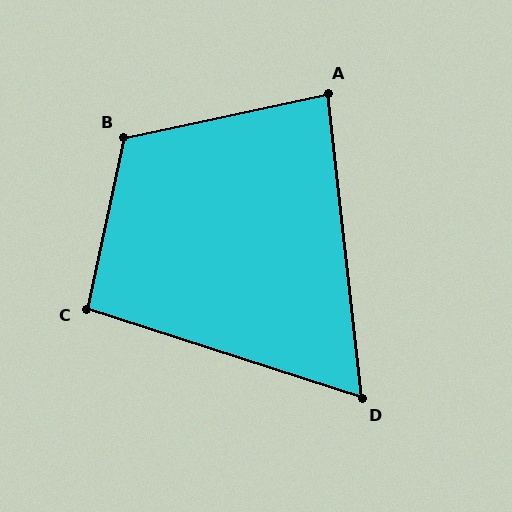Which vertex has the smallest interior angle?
D, at approximately 66 degrees.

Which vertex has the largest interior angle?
B, at approximately 114 degrees.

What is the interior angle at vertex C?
Approximately 96 degrees (obtuse).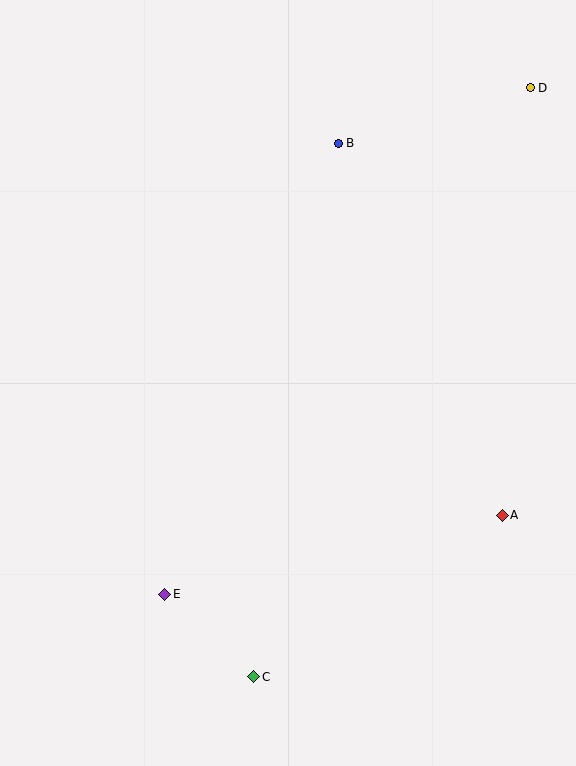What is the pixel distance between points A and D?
The distance between A and D is 428 pixels.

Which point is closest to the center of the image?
Point E at (165, 594) is closest to the center.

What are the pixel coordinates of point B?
Point B is at (338, 143).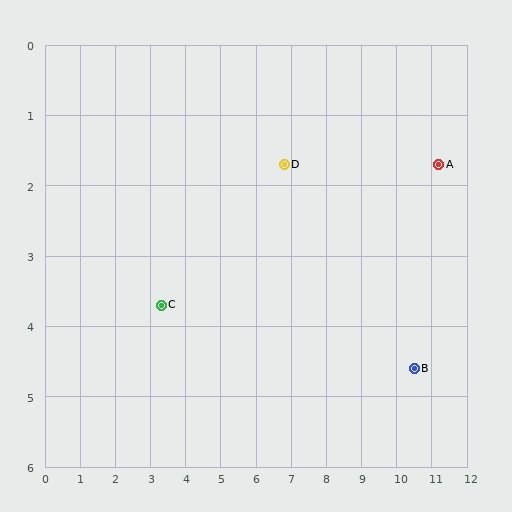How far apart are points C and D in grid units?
Points C and D are about 4.0 grid units apart.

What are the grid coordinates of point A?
Point A is at approximately (11.2, 1.7).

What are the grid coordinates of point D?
Point D is at approximately (6.8, 1.7).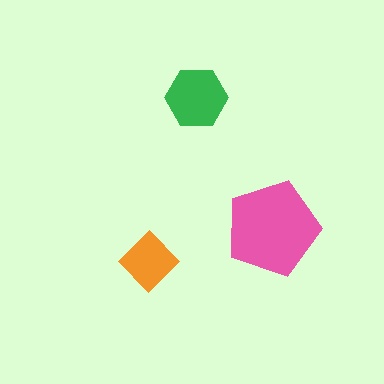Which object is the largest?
The pink pentagon.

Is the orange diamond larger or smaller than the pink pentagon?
Smaller.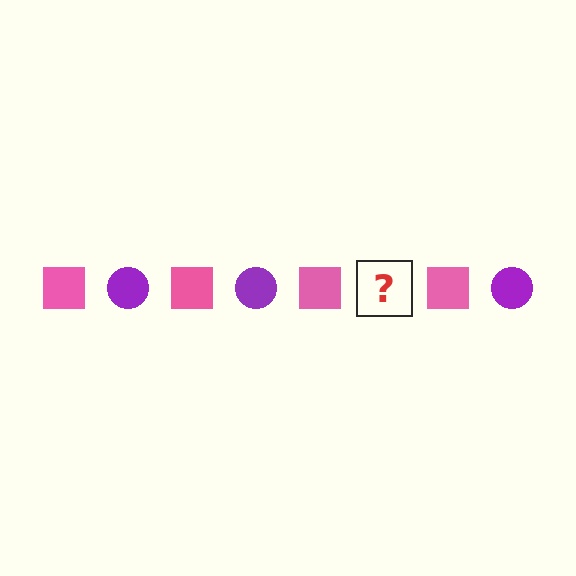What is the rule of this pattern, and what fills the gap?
The rule is that the pattern alternates between pink square and purple circle. The gap should be filled with a purple circle.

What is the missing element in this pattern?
The missing element is a purple circle.